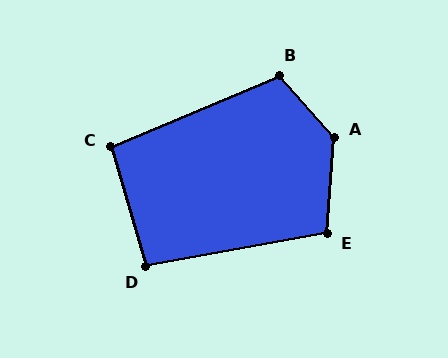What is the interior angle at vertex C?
Approximately 97 degrees (obtuse).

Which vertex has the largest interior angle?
A, at approximately 135 degrees.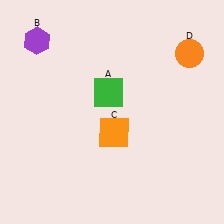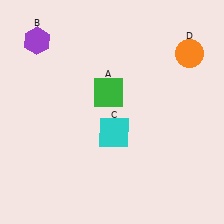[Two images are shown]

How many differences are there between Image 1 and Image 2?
There is 1 difference between the two images.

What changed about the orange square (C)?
In Image 1, C is orange. In Image 2, it changed to cyan.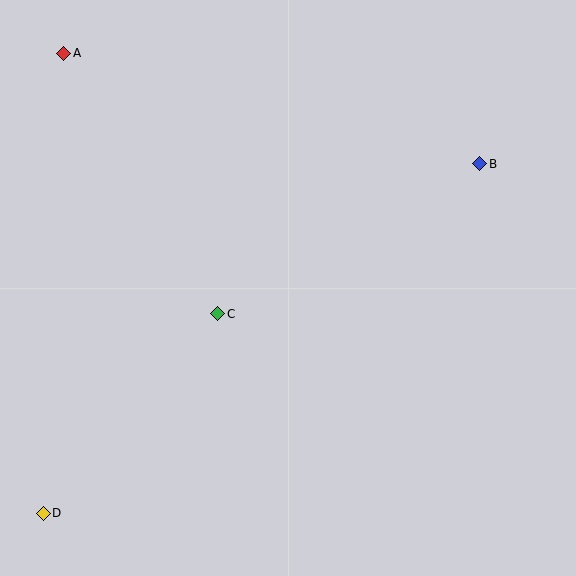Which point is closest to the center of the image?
Point C at (218, 314) is closest to the center.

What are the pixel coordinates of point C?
Point C is at (218, 314).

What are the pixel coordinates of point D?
Point D is at (43, 513).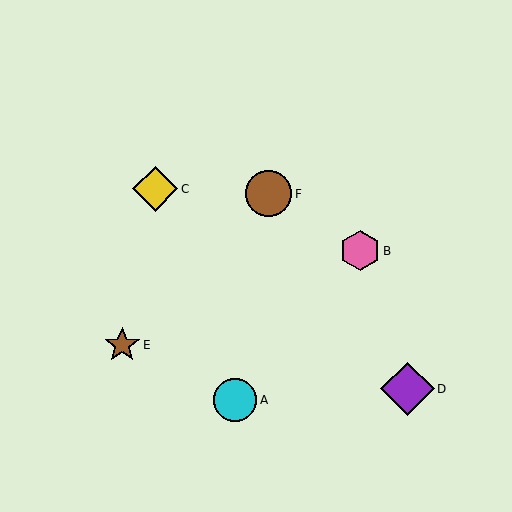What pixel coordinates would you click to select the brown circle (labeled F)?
Click at (269, 194) to select the brown circle F.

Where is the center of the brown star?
The center of the brown star is at (122, 345).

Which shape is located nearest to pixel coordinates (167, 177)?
The yellow diamond (labeled C) at (155, 189) is nearest to that location.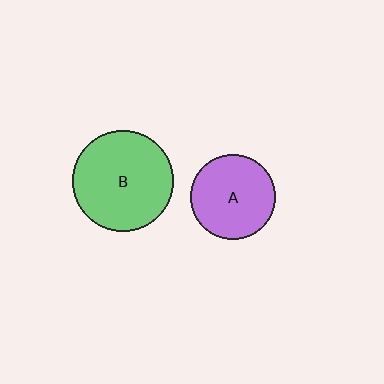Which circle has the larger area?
Circle B (green).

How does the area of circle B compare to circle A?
Approximately 1.4 times.